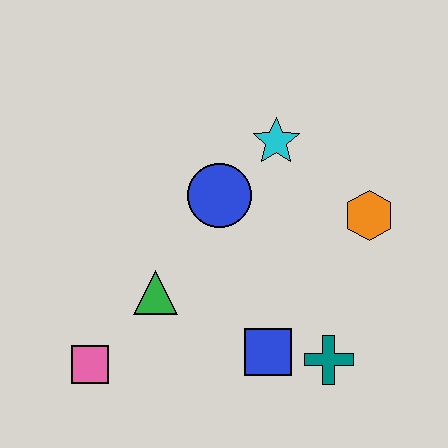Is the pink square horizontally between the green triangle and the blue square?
No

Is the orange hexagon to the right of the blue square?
Yes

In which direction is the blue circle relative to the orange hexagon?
The blue circle is to the left of the orange hexagon.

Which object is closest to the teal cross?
The blue square is closest to the teal cross.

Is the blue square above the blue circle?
No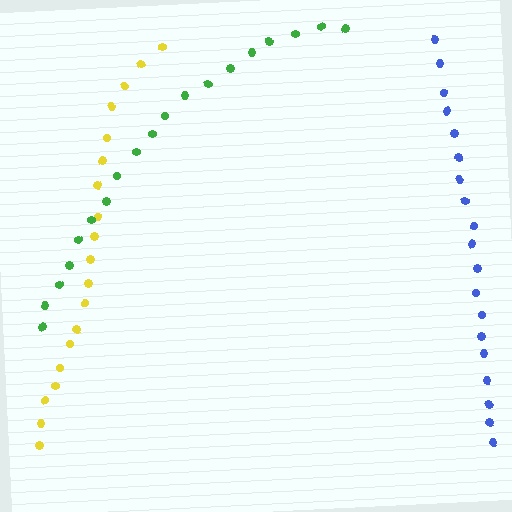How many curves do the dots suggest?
There are 3 distinct paths.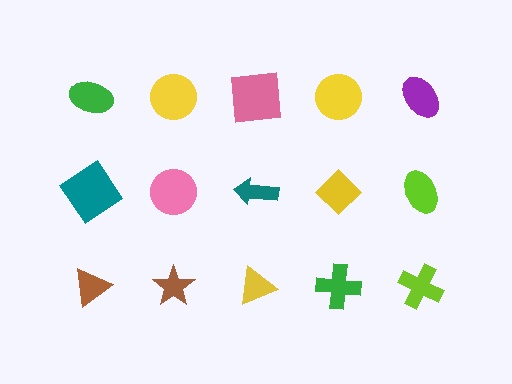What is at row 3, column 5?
A lime cross.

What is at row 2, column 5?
A lime ellipse.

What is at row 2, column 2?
A pink circle.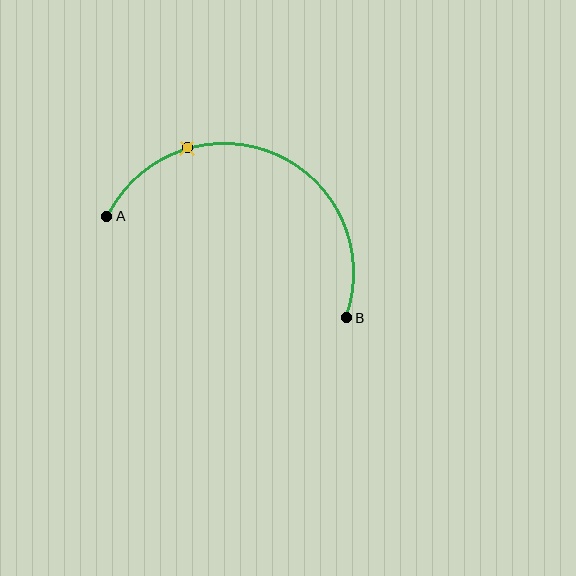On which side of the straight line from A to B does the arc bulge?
The arc bulges above the straight line connecting A and B.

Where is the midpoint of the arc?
The arc midpoint is the point on the curve farthest from the straight line joining A and B. It sits above that line.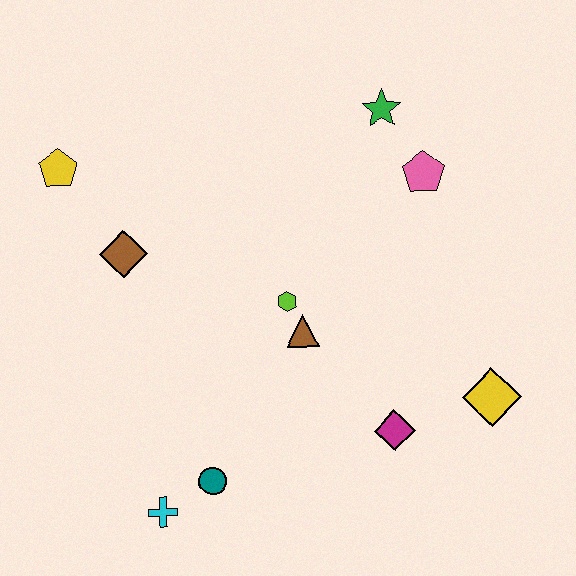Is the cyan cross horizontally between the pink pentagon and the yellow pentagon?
Yes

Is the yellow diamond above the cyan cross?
Yes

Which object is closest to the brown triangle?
The lime hexagon is closest to the brown triangle.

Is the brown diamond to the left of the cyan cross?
Yes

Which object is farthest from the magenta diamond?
The yellow pentagon is farthest from the magenta diamond.